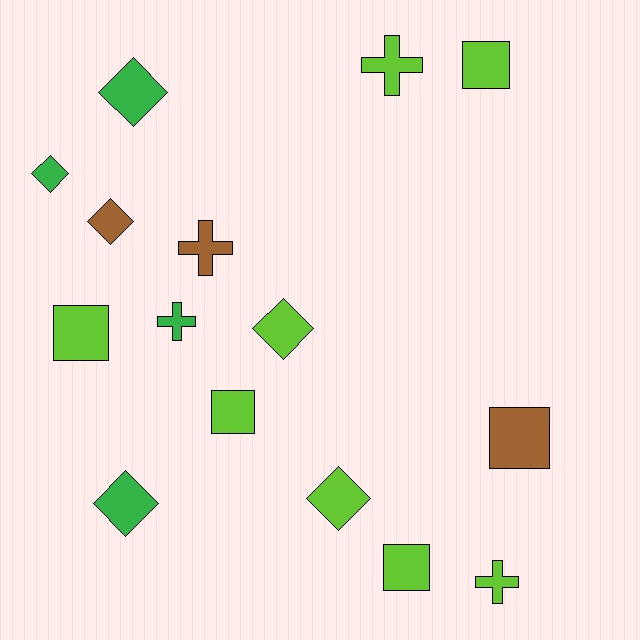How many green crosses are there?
There is 1 green cross.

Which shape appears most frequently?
Diamond, with 6 objects.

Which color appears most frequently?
Lime, with 8 objects.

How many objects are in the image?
There are 15 objects.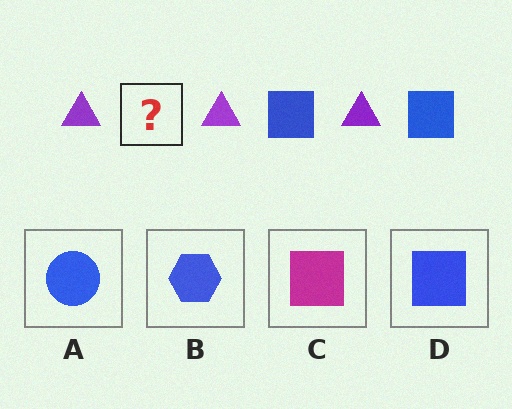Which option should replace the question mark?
Option D.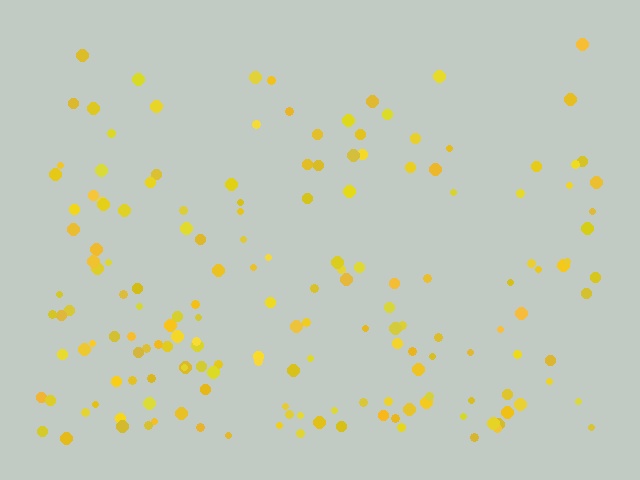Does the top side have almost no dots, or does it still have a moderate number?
Still a moderate number, just noticeably fewer than the bottom.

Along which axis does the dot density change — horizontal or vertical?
Vertical.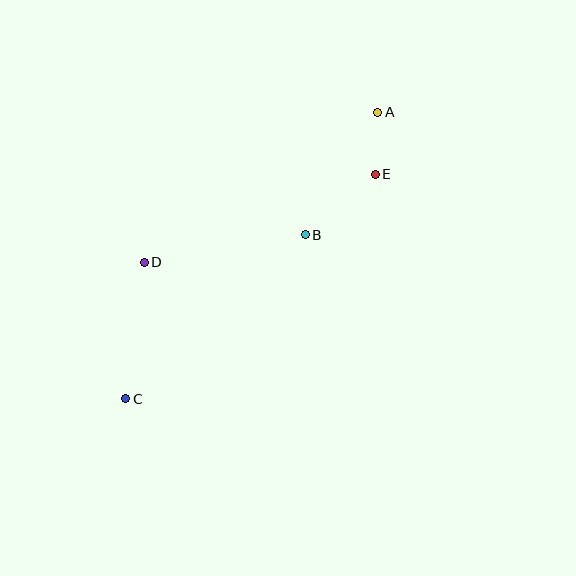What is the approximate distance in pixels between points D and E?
The distance between D and E is approximately 247 pixels.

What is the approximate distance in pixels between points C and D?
The distance between C and D is approximately 138 pixels.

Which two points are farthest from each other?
Points A and C are farthest from each other.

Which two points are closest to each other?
Points A and E are closest to each other.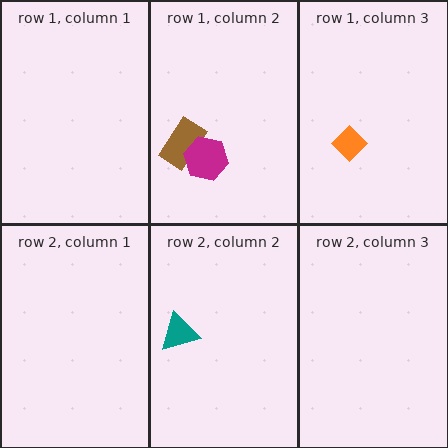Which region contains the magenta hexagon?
The row 1, column 2 region.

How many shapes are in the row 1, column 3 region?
1.